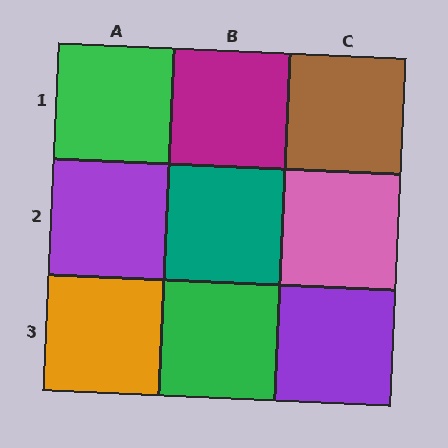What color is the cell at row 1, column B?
Magenta.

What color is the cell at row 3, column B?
Green.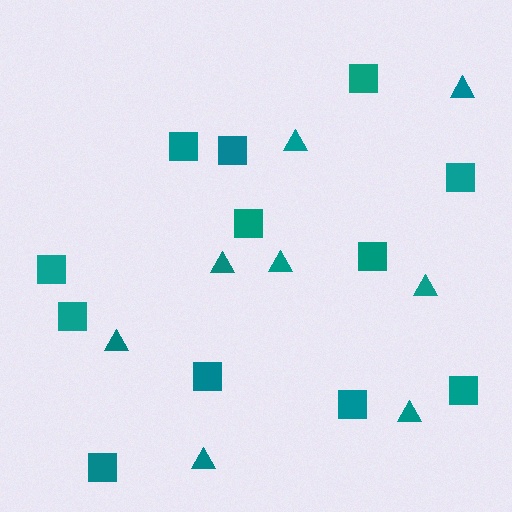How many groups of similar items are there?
There are 2 groups: one group of triangles (8) and one group of squares (12).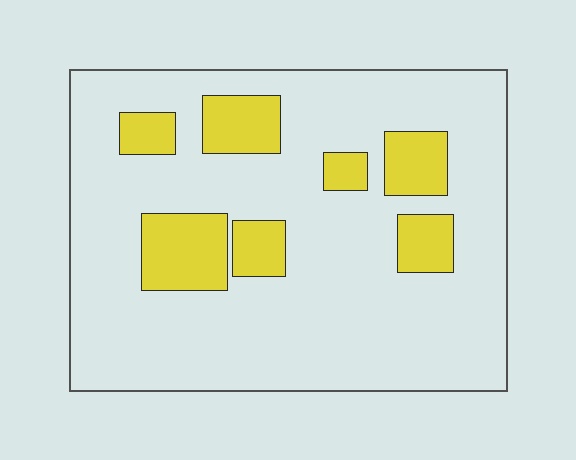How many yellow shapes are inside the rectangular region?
7.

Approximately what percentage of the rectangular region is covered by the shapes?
Approximately 20%.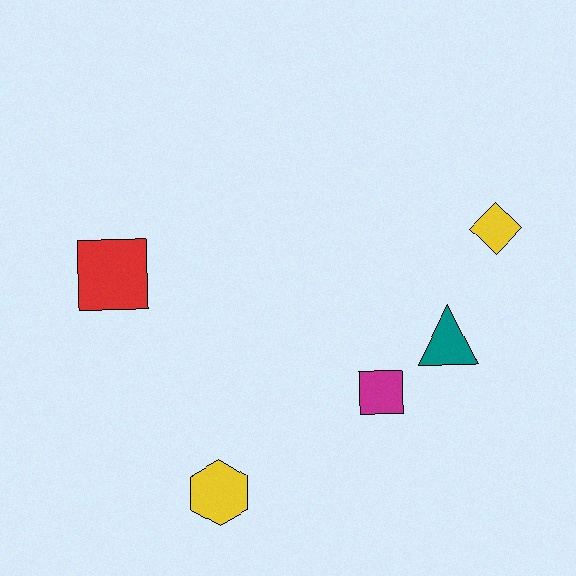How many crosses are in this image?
There are no crosses.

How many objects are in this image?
There are 5 objects.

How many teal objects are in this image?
There is 1 teal object.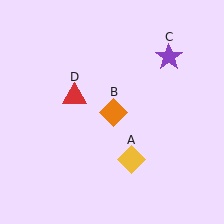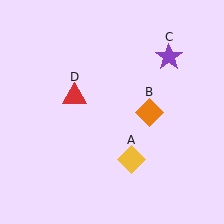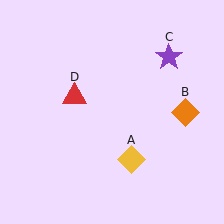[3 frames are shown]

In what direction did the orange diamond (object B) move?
The orange diamond (object B) moved right.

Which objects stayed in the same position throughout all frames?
Yellow diamond (object A) and purple star (object C) and red triangle (object D) remained stationary.